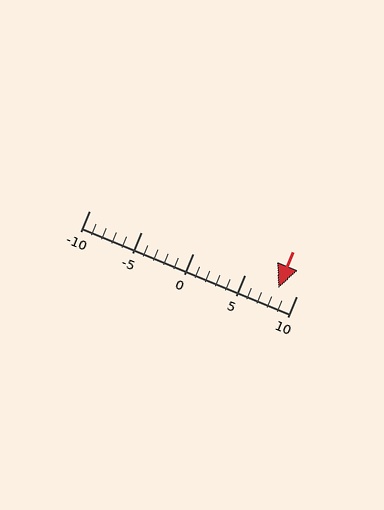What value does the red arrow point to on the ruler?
The red arrow points to approximately 8.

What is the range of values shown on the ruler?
The ruler shows values from -10 to 10.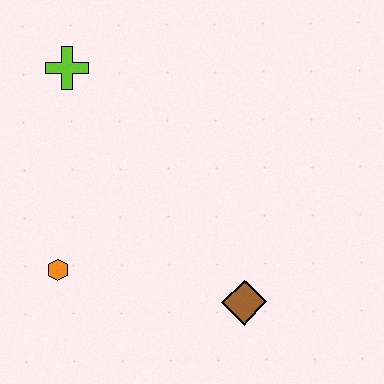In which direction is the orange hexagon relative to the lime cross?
The orange hexagon is below the lime cross.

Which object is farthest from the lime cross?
The brown diamond is farthest from the lime cross.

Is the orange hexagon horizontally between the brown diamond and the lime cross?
No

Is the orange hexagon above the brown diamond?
Yes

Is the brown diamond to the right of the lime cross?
Yes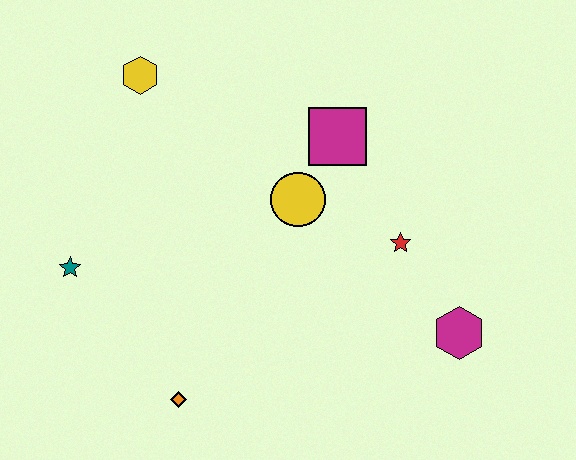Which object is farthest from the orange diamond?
The yellow hexagon is farthest from the orange diamond.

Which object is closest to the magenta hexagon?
The red star is closest to the magenta hexagon.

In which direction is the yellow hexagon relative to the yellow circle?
The yellow hexagon is to the left of the yellow circle.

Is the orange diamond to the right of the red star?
No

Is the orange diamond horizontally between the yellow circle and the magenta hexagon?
No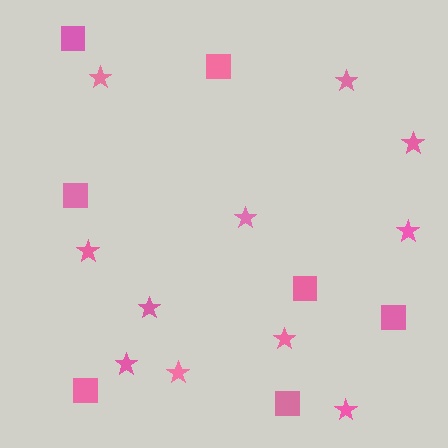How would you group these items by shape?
There are 2 groups: one group of squares (7) and one group of stars (11).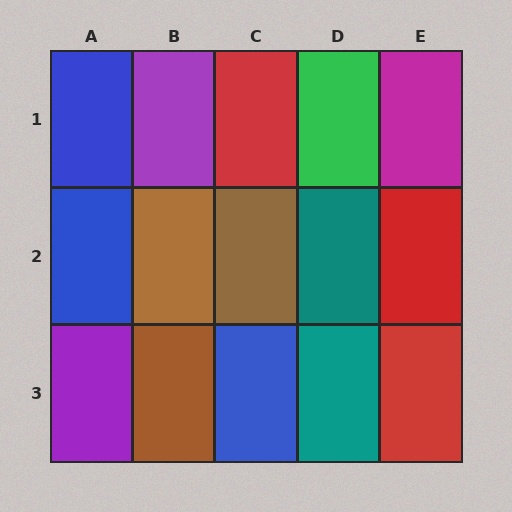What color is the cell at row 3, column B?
Brown.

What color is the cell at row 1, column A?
Blue.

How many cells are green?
1 cell is green.